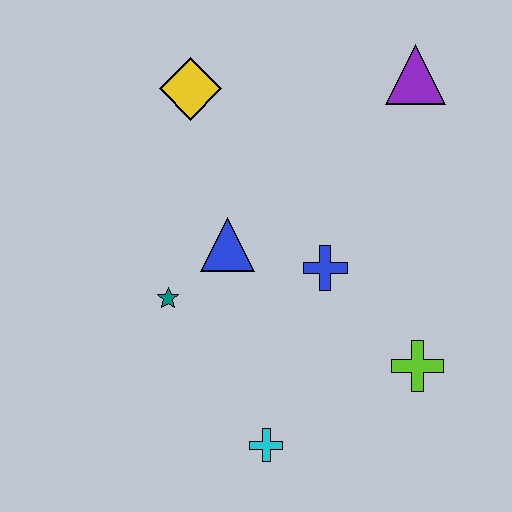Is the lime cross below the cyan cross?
No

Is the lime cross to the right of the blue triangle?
Yes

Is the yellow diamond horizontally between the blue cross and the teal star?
Yes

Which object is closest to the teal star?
The blue triangle is closest to the teal star.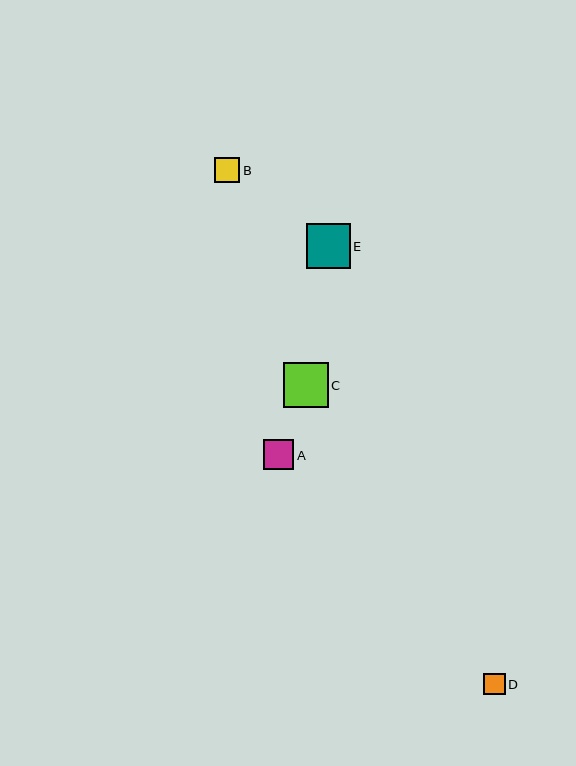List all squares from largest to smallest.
From largest to smallest: C, E, A, B, D.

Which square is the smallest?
Square D is the smallest with a size of approximately 21 pixels.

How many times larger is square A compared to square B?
Square A is approximately 1.2 times the size of square B.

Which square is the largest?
Square C is the largest with a size of approximately 44 pixels.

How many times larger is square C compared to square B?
Square C is approximately 1.7 times the size of square B.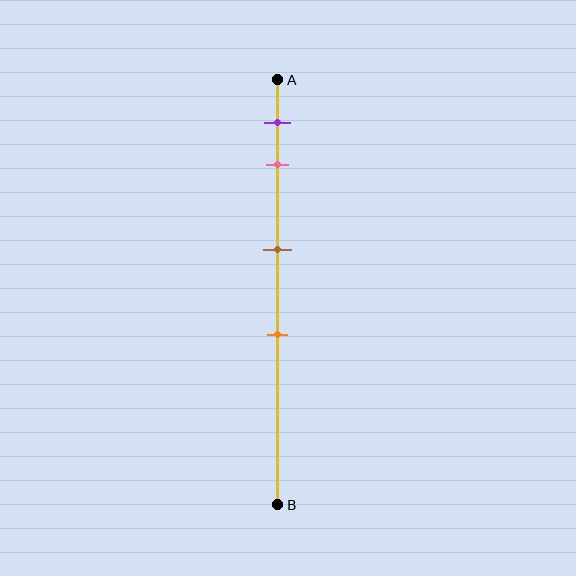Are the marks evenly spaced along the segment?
No, the marks are not evenly spaced.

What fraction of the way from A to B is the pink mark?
The pink mark is approximately 20% (0.2) of the way from A to B.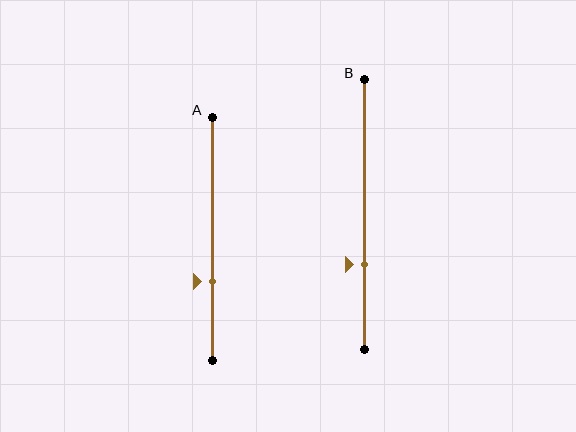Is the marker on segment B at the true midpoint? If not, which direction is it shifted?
No, the marker on segment B is shifted downward by about 19% of the segment length.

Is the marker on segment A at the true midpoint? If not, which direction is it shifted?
No, the marker on segment A is shifted downward by about 18% of the segment length.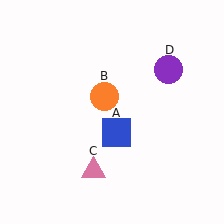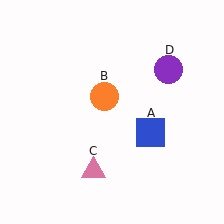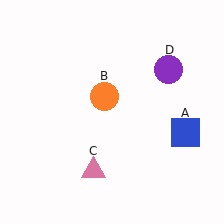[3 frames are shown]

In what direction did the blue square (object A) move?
The blue square (object A) moved right.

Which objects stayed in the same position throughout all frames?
Orange circle (object B) and pink triangle (object C) and purple circle (object D) remained stationary.